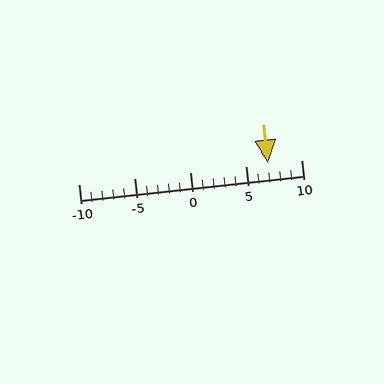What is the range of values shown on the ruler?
The ruler shows values from -10 to 10.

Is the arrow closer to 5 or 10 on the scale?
The arrow is closer to 5.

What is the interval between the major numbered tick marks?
The major tick marks are spaced 5 units apart.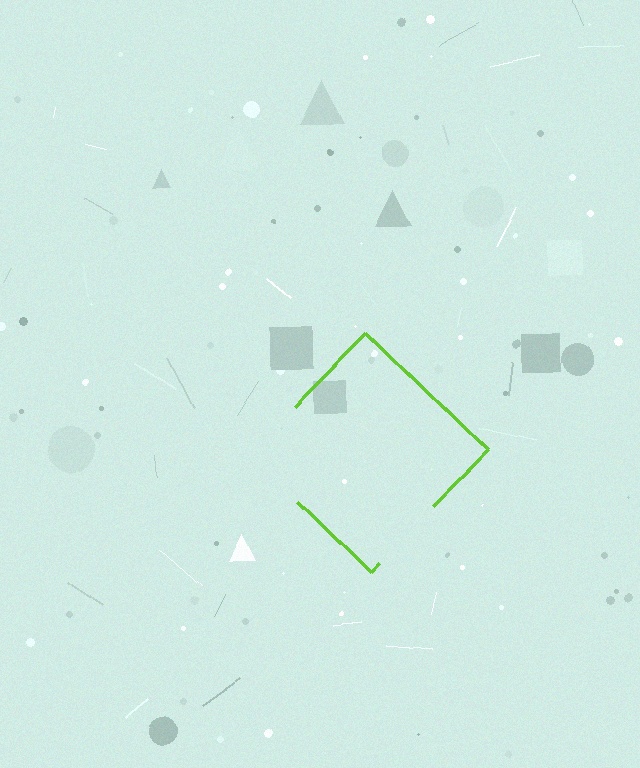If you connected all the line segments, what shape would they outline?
They would outline a diamond.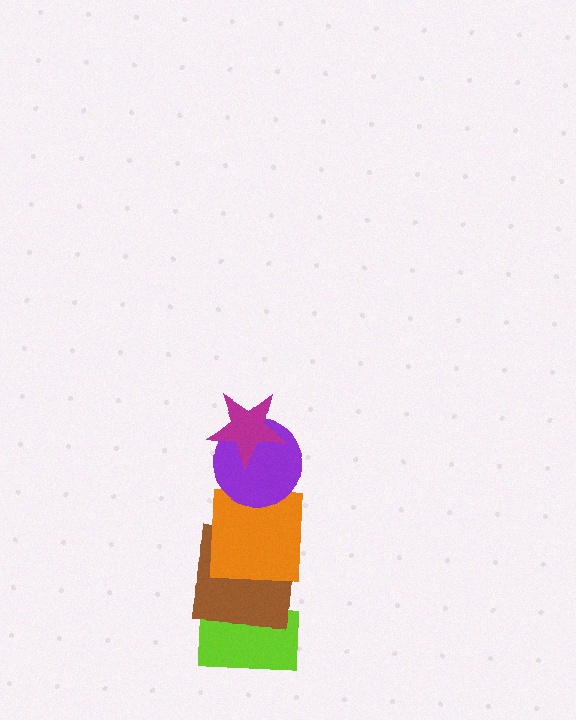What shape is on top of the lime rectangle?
The brown square is on top of the lime rectangle.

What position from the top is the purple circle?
The purple circle is 2nd from the top.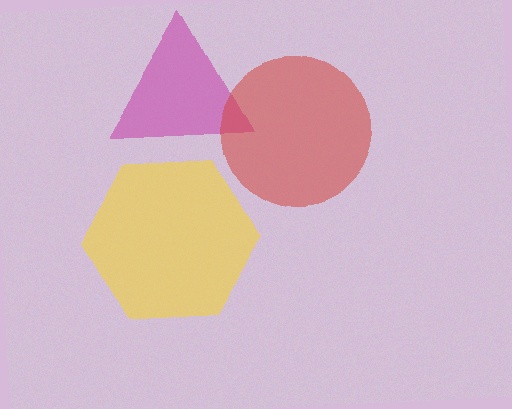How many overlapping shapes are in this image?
There are 3 overlapping shapes in the image.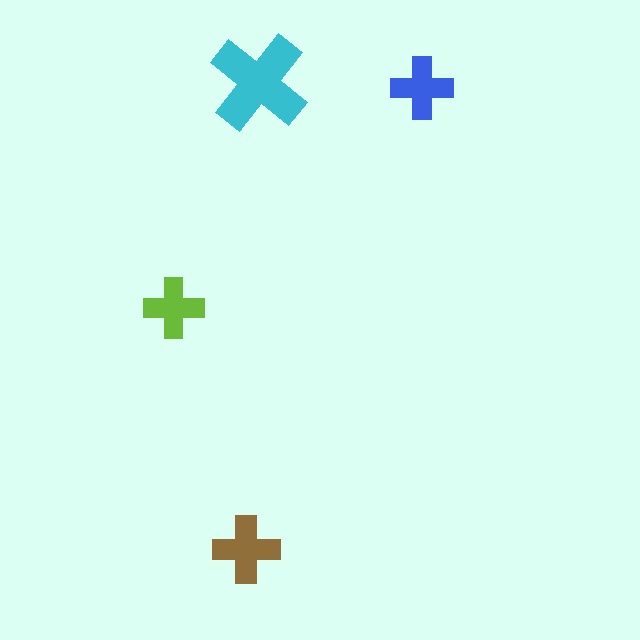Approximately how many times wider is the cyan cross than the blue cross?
About 1.5 times wider.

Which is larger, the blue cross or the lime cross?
The blue one.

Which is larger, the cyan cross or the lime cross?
The cyan one.